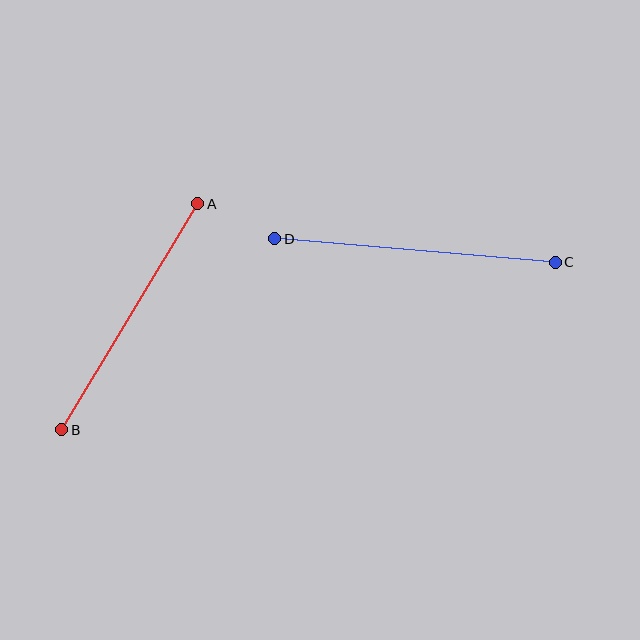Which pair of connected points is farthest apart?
Points C and D are farthest apart.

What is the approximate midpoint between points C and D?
The midpoint is at approximately (415, 251) pixels.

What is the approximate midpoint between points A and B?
The midpoint is at approximately (130, 317) pixels.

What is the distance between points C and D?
The distance is approximately 281 pixels.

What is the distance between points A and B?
The distance is approximately 264 pixels.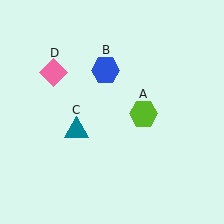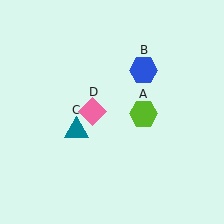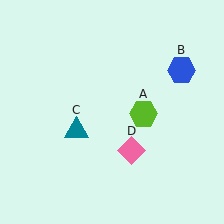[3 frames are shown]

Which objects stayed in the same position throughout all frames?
Lime hexagon (object A) and teal triangle (object C) remained stationary.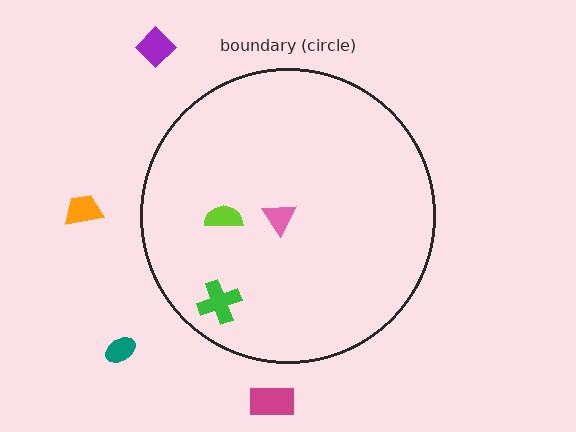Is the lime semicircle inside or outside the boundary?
Inside.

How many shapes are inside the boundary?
3 inside, 4 outside.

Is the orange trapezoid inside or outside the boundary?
Outside.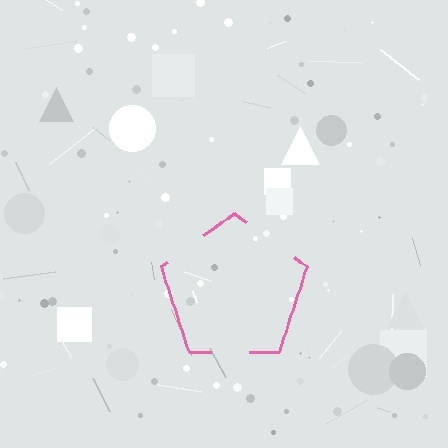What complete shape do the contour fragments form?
The contour fragments form a pentagon.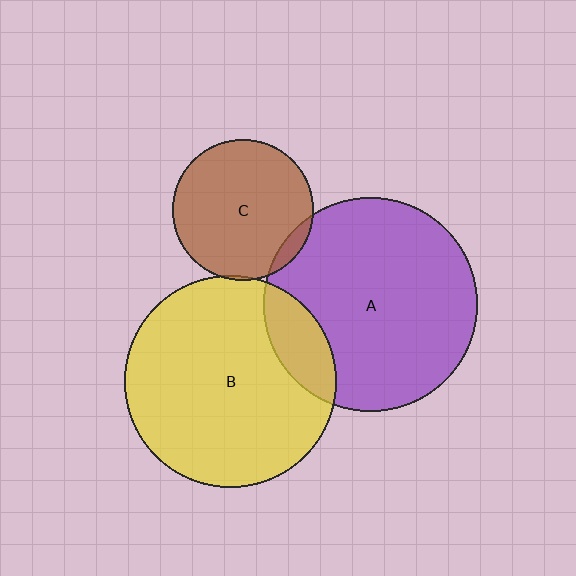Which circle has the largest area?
Circle A (purple).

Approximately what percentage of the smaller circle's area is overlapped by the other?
Approximately 15%.